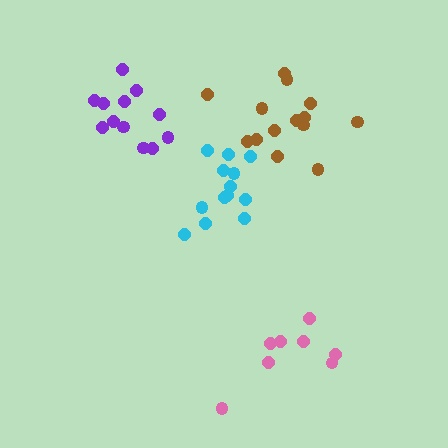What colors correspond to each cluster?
The clusters are colored: brown, purple, cyan, pink.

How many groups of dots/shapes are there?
There are 4 groups.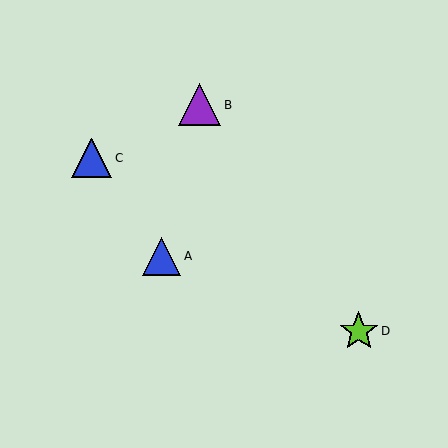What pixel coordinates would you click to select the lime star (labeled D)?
Click at (359, 331) to select the lime star D.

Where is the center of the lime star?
The center of the lime star is at (359, 331).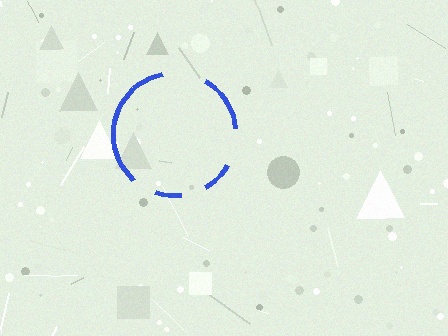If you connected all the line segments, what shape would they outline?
They would outline a circle.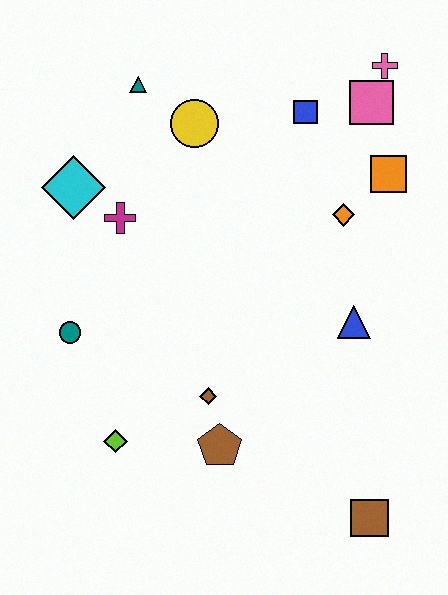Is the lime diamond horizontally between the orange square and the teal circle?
Yes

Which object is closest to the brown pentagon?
The brown diamond is closest to the brown pentagon.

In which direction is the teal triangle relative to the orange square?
The teal triangle is to the left of the orange square.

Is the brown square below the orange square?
Yes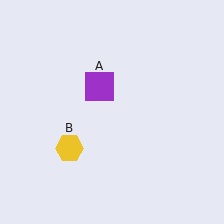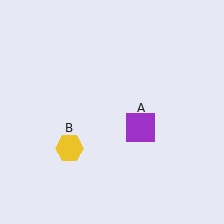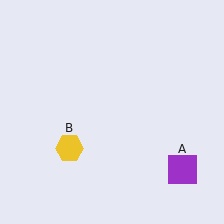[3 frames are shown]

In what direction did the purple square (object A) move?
The purple square (object A) moved down and to the right.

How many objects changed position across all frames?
1 object changed position: purple square (object A).